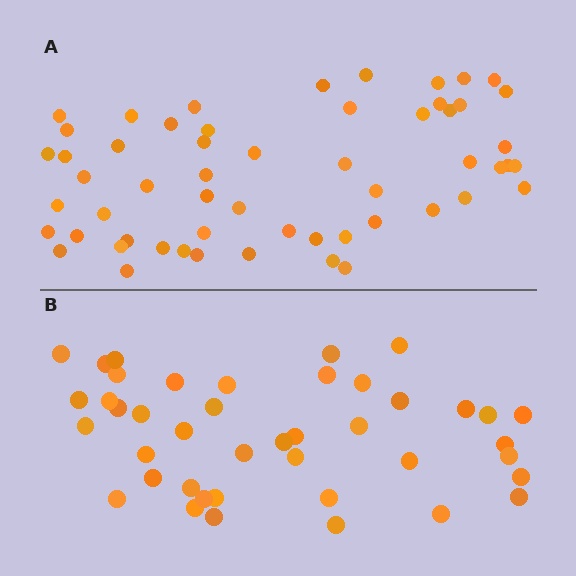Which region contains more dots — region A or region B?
Region A (the top region) has more dots.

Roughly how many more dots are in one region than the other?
Region A has approximately 15 more dots than region B.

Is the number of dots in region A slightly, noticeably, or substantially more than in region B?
Region A has noticeably more, but not dramatically so. The ratio is roughly 1.3 to 1.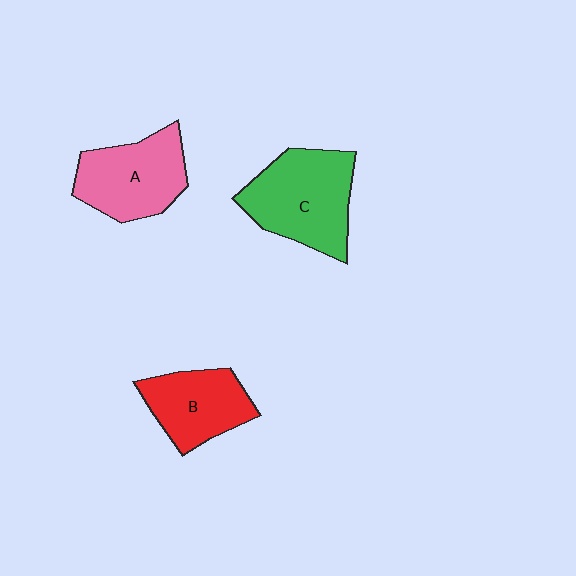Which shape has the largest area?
Shape C (green).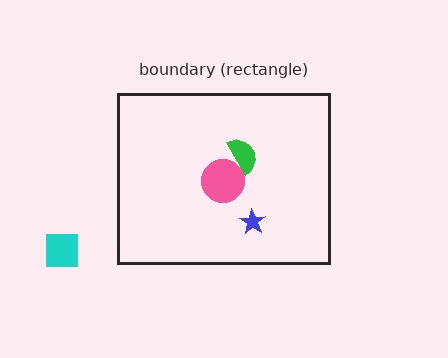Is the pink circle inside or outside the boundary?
Inside.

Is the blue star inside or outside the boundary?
Inside.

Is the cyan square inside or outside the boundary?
Outside.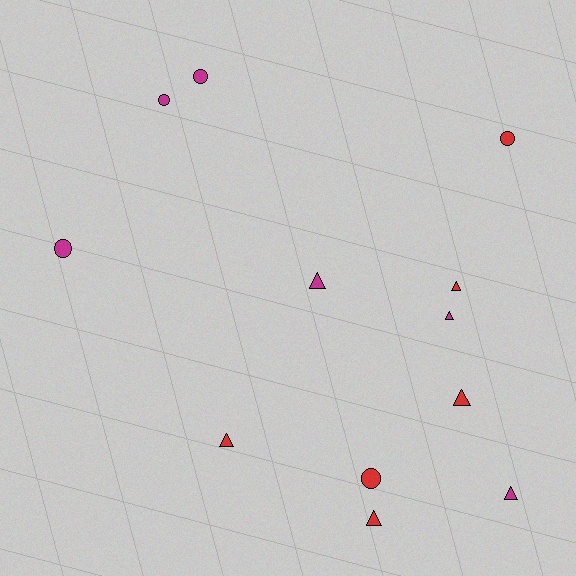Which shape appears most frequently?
Triangle, with 7 objects.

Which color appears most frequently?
Red, with 6 objects.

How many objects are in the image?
There are 12 objects.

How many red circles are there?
There are 2 red circles.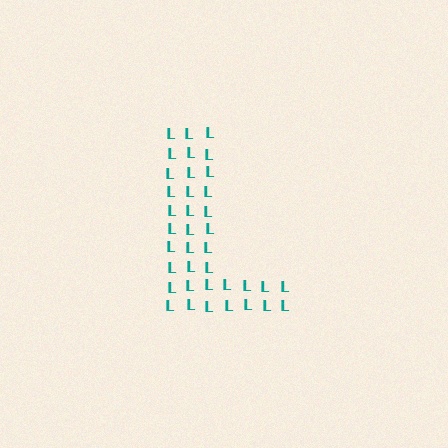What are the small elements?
The small elements are letter L's.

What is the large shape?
The large shape is the letter L.